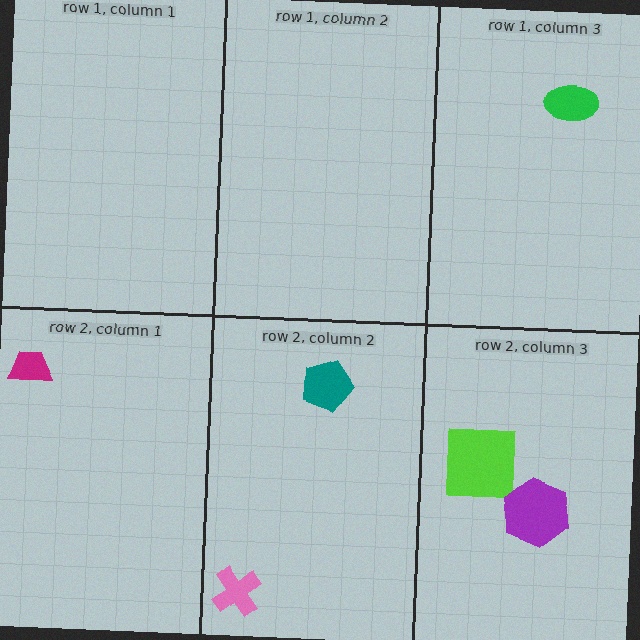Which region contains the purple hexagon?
The row 2, column 3 region.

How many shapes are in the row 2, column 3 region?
2.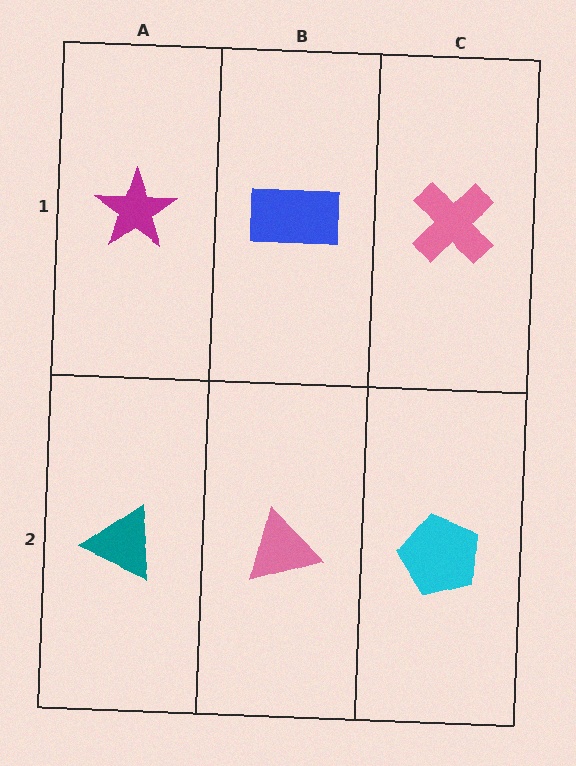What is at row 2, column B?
A pink triangle.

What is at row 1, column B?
A blue rectangle.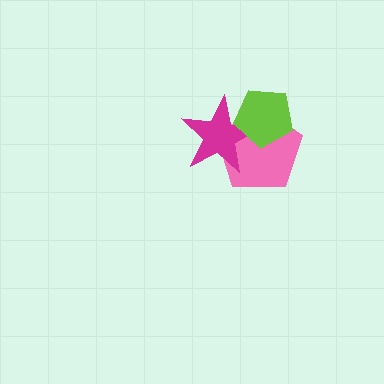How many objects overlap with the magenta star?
2 objects overlap with the magenta star.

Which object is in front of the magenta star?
The lime pentagon is in front of the magenta star.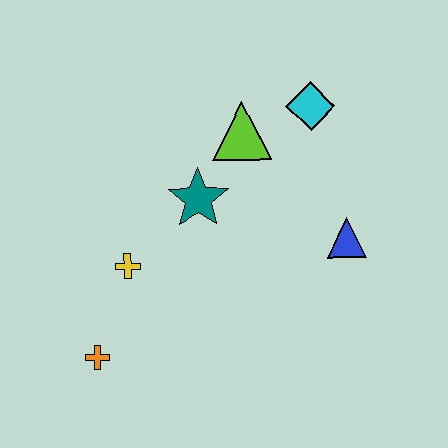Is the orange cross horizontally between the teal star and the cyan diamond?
No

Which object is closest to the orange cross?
The yellow cross is closest to the orange cross.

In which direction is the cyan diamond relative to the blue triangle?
The cyan diamond is above the blue triangle.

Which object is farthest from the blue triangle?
The orange cross is farthest from the blue triangle.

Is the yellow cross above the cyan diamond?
No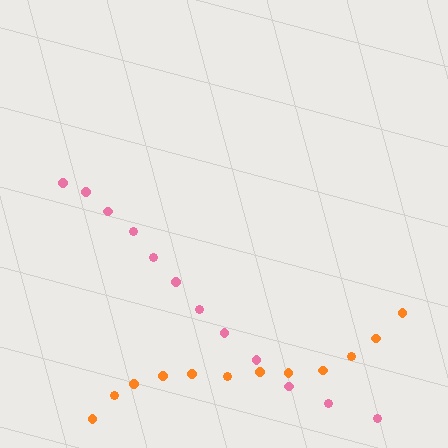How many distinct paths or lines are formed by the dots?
There are 2 distinct paths.